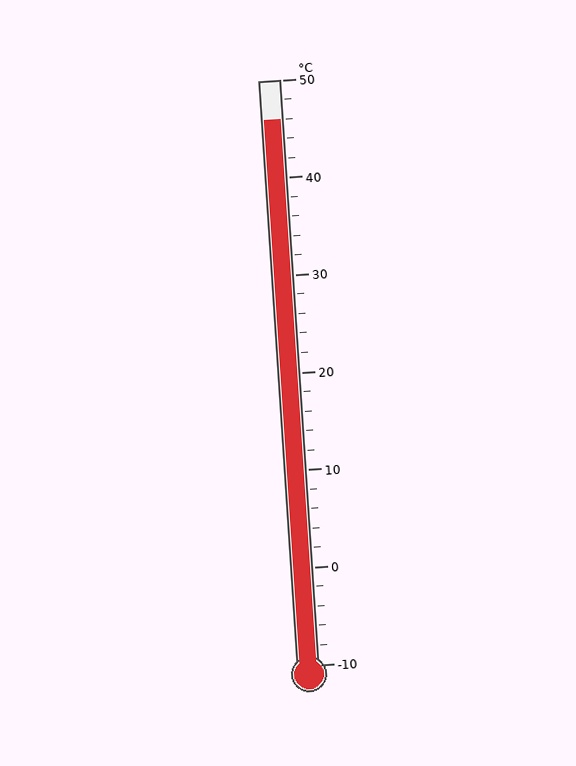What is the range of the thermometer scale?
The thermometer scale ranges from -10°C to 50°C.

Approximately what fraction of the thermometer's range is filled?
The thermometer is filled to approximately 95% of its range.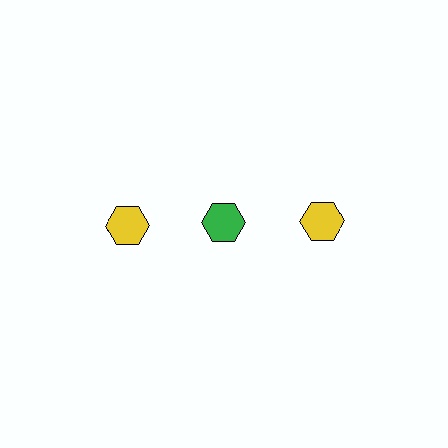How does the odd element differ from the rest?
It has a different color: green instead of yellow.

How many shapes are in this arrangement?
There are 3 shapes arranged in a grid pattern.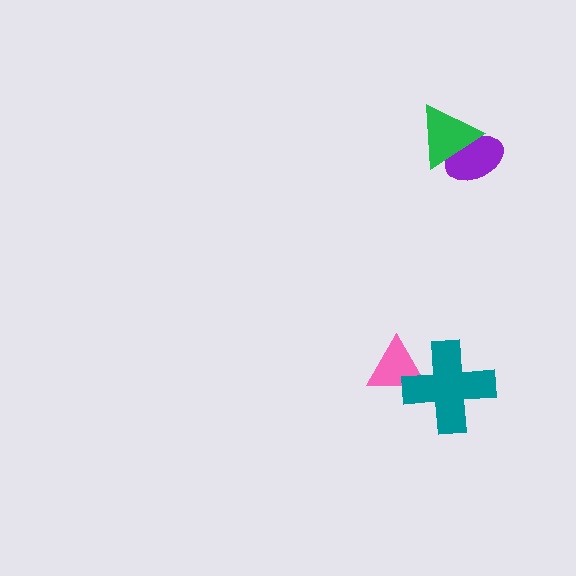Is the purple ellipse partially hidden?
Yes, it is partially covered by another shape.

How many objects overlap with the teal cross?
1 object overlaps with the teal cross.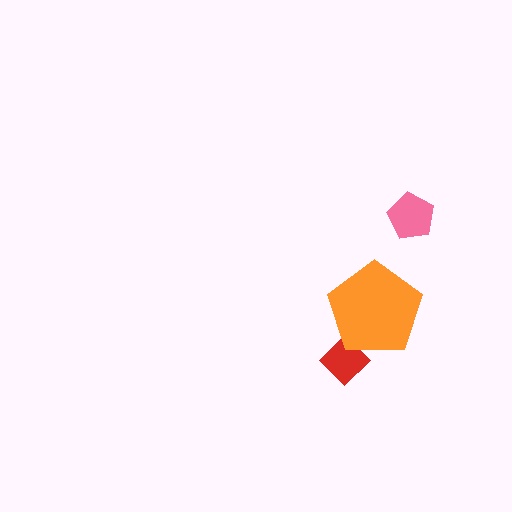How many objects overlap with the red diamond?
1 object overlaps with the red diamond.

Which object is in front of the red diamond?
The orange pentagon is in front of the red diamond.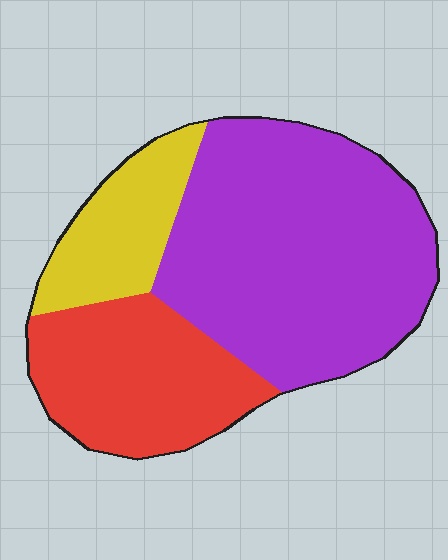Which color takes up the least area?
Yellow, at roughly 15%.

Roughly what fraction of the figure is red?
Red takes up about one quarter (1/4) of the figure.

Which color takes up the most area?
Purple, at roughly 55%.